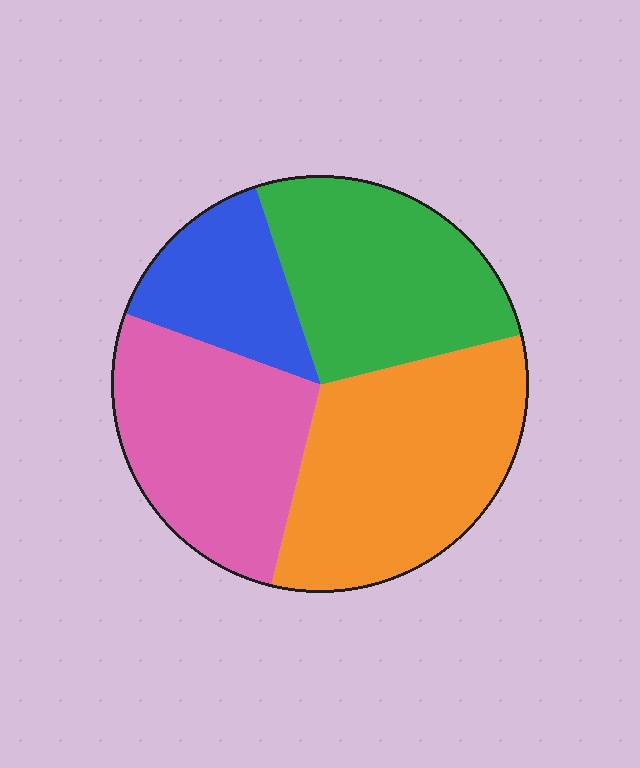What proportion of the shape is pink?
Pink takes up about one quarter (1/4) of the shape.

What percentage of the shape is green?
Green covers roughly 25% of the shape.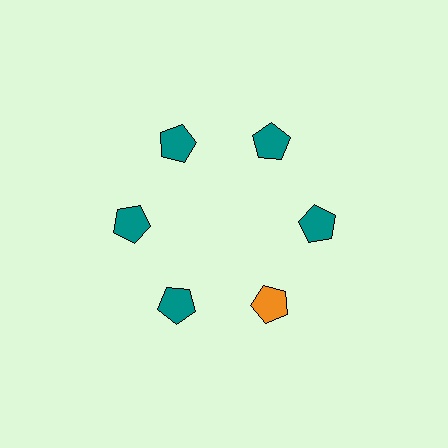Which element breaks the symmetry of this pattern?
The orange pentagon at roughly the 5 o'clock position breaks the symmetry. All other shapes are teal pentagons.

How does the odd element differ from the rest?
It has a different color: orange instead of teal.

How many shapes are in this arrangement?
There are 6 shapes arranged in a ring pattern.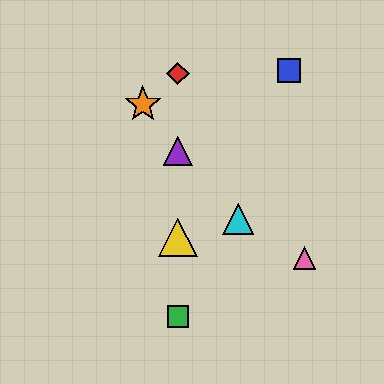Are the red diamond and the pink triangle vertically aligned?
No, the red diamond is at x≈178 and the pink triangle is at x≈304.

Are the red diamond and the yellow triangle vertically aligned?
Yes, both are at x≈178.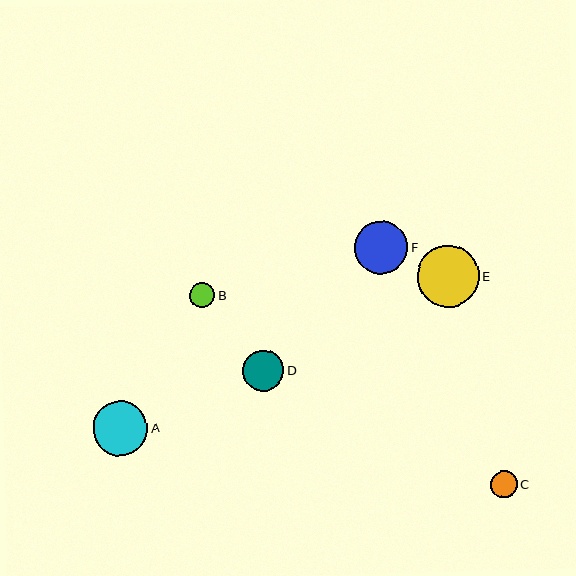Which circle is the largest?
Circle E is the largest with a size of approximately 62 pixels.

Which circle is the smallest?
Circle B is the smallest with a size of approximately 25 pixels.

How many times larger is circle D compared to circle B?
Circle D is approximately 1.6 times the size of circle B.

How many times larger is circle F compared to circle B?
Circle F is approximately 2.1 times the size of circle B.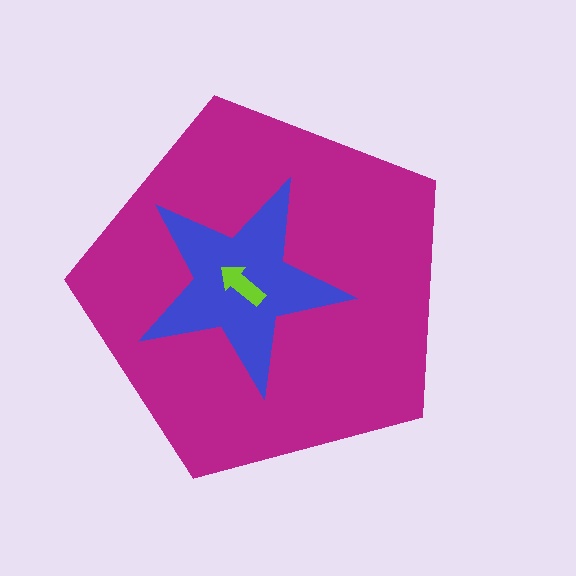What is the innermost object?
The lime arrow.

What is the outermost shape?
The magenta pentagon.